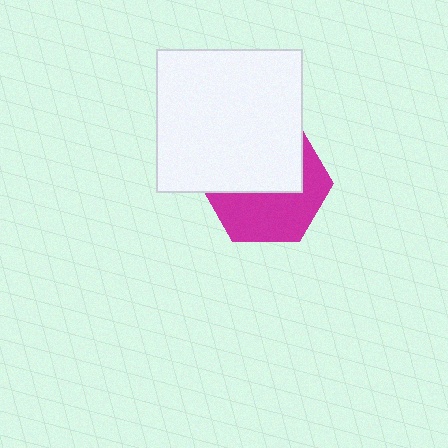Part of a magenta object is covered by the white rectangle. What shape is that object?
It is a hexagon.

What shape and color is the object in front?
The object in front is a white rectangle.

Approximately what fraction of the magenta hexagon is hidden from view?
Roughly 52% of the magenta hexagon is hidden behind the white rectangle.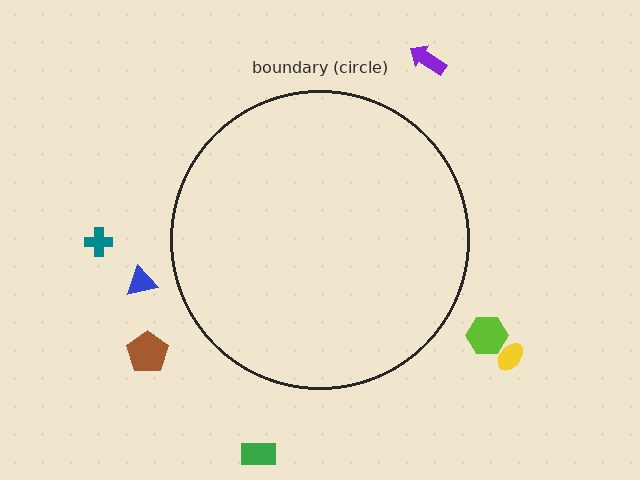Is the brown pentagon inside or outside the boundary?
Outside.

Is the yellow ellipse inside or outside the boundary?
Outside.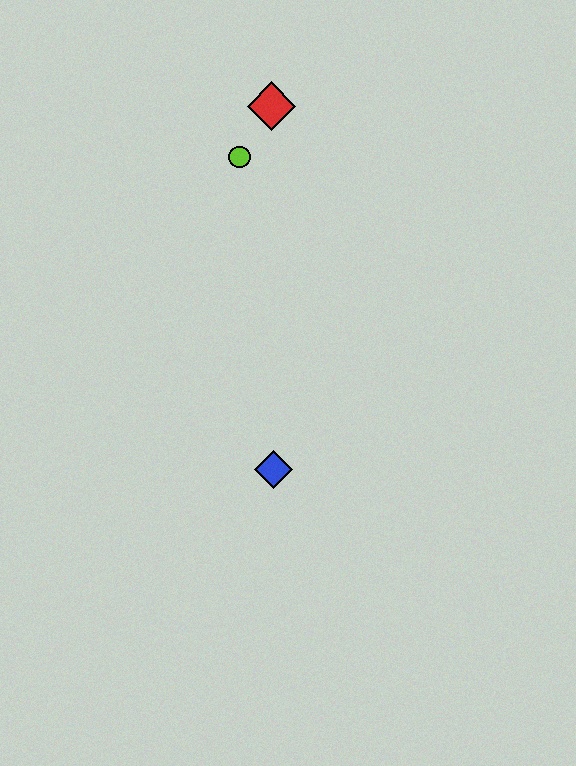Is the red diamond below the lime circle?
No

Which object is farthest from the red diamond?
The blue diamond is farthest from the red diamond.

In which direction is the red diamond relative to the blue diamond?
The red diamond is above the blue diamond.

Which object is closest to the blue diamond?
The lime circle is closest to the blue diamond.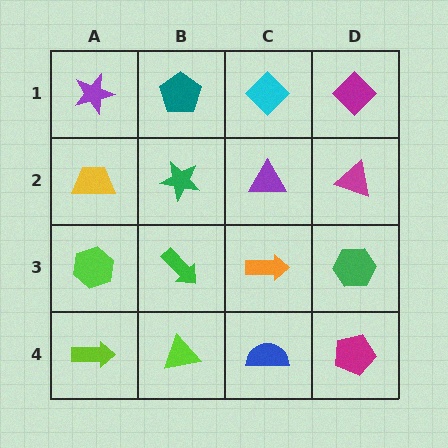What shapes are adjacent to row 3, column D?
A magenta triangle (row 2, column D), a magenta pentagon (row 4, column D), an orange arrow (row 3, column C).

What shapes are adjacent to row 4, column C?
An orange arrow (row 3, column C), a lime triangle (row 4, column B), a magenta pentagon (row 4, column D).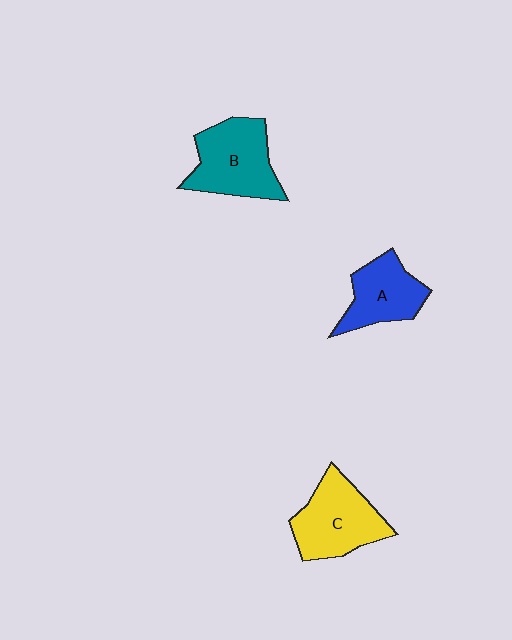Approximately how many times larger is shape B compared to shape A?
Approximately 1.3 times.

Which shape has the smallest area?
Shape A (blue).